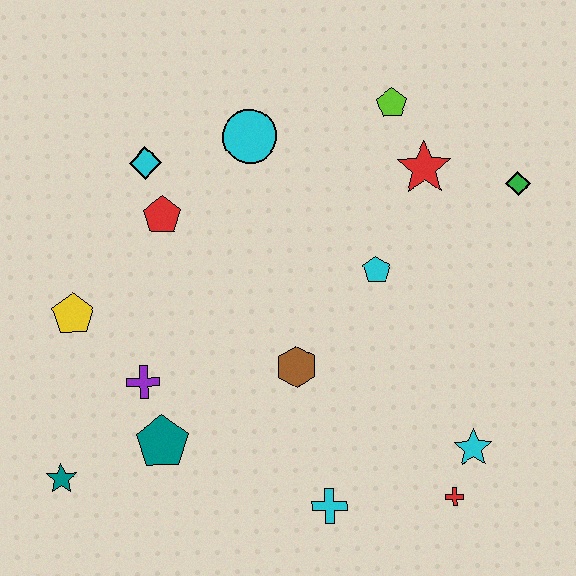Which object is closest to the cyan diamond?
The red pentagon is closest to the cyan diamond.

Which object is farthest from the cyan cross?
The lime pentagon is farthest from the cyan cross.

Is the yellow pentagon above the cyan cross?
Yes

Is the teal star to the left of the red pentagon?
Yes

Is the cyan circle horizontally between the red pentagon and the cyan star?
Yes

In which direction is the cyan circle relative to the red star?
The cyan circle is to the left of the red star.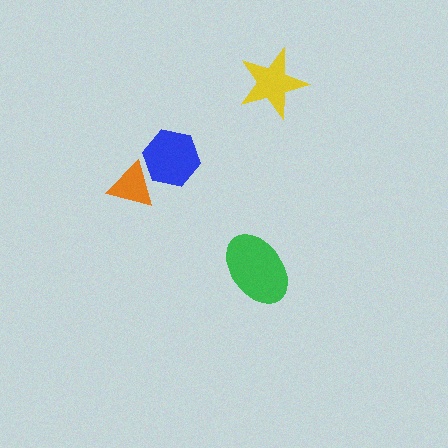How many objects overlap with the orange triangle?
1 object overlaps with the orange triangle.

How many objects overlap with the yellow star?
0 objects overlap with the yellow star.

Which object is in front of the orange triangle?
The blue hexagon is in front of the orange triangle.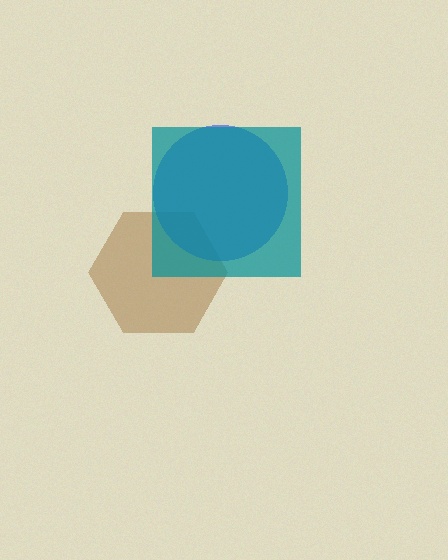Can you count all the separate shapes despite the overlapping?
Yes, there are 3 separate shapes.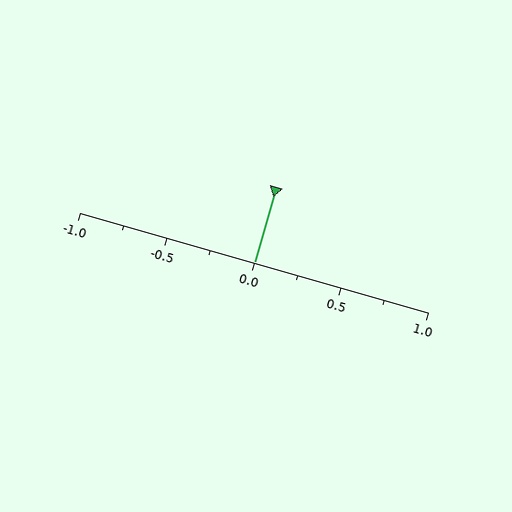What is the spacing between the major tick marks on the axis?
The major ticks are spaced 0.5 apart.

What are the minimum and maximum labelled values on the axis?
The axis runs from -1.0 to 1.0.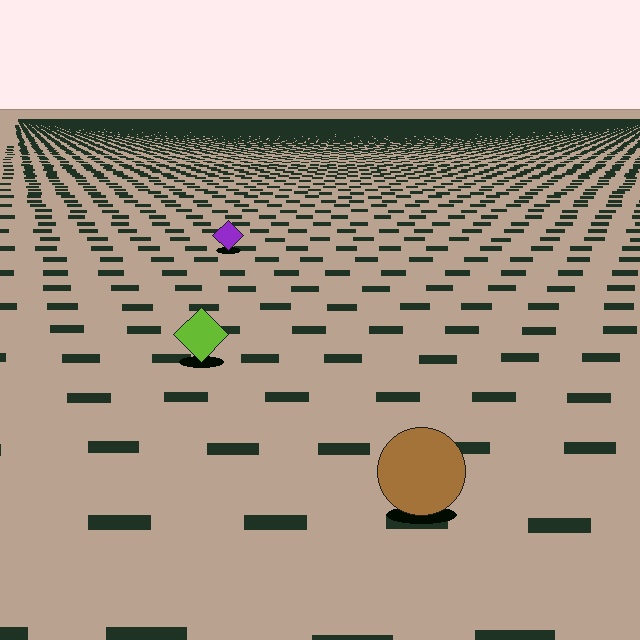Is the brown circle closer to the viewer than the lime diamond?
Yes. The brown circle is closer — you can tell from the texture gradient: the ground texture is coarser near it.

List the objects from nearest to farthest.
From nearest to farthest: the brown circle, the lime diamond, the purple diamond.